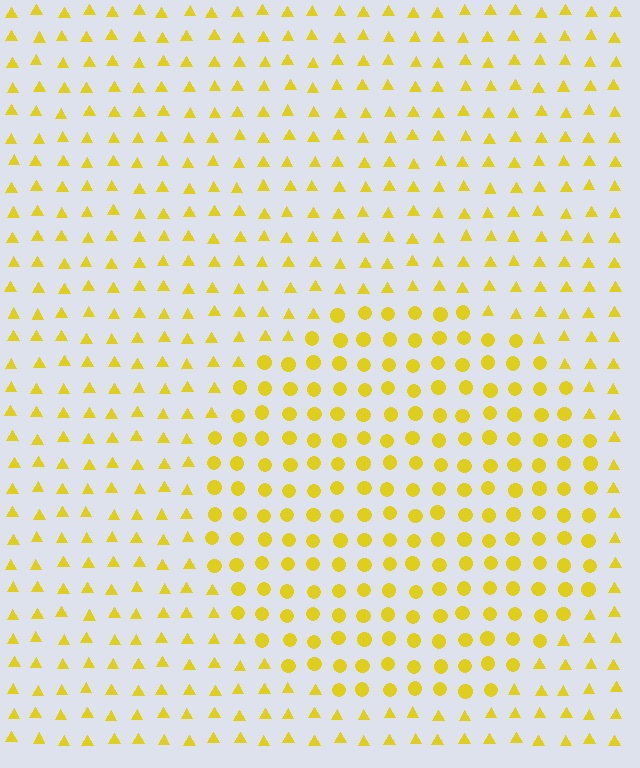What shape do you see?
I see a circle.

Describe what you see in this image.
The image is filled with small yellow elements arranged in a uniform grid. A circle-shaped region contains circles, while the surrounding area contains triangles. The boundary is defined purely by the change in element shape.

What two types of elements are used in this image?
The image uses circles inside the circle region and triangles outside it.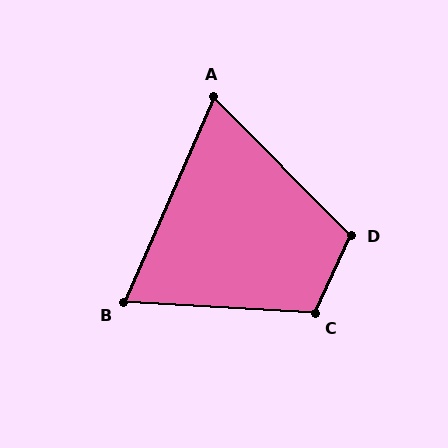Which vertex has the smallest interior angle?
A, at approximately 68 degrees.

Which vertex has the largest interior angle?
C, at approximately 112 degrees.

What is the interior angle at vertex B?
Approximately 70 degrees (acute).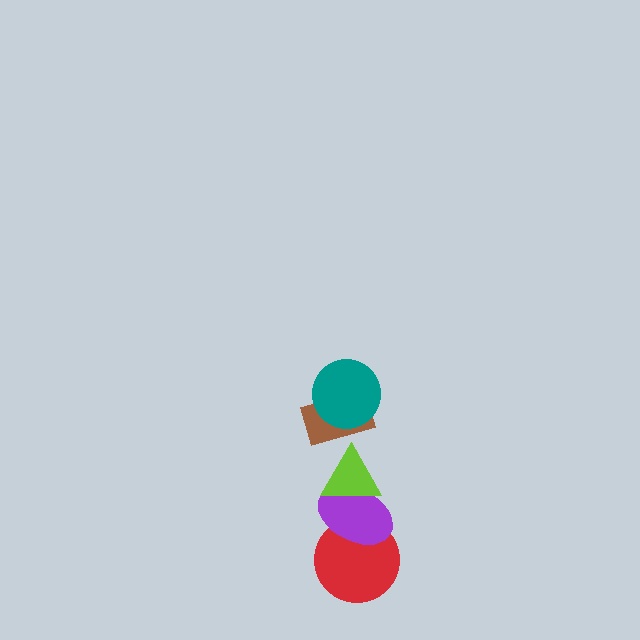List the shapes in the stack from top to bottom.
From top to bottom: the teal circle, the brown rectangle, the lime triangle, the purple ellipse, the red circle.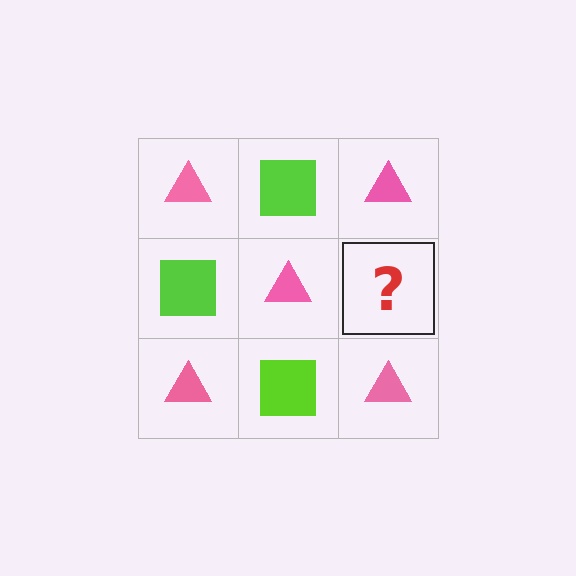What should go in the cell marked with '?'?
The missing cell should contain a lime square.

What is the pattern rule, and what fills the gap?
The rule is that it alternates pink triangle and lime square in a checkerboard pattern. The gap should be filled with a lime square.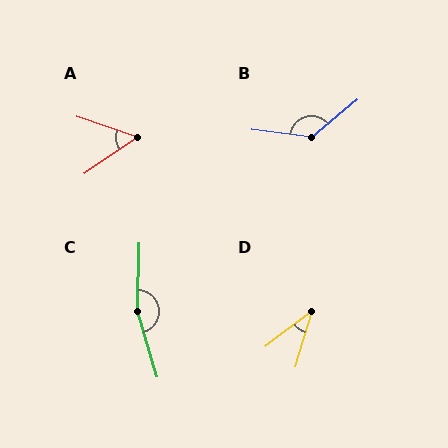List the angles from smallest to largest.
D (36°), A (53°), B (133°), C (162°).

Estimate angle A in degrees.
Approximately 53 degrees.